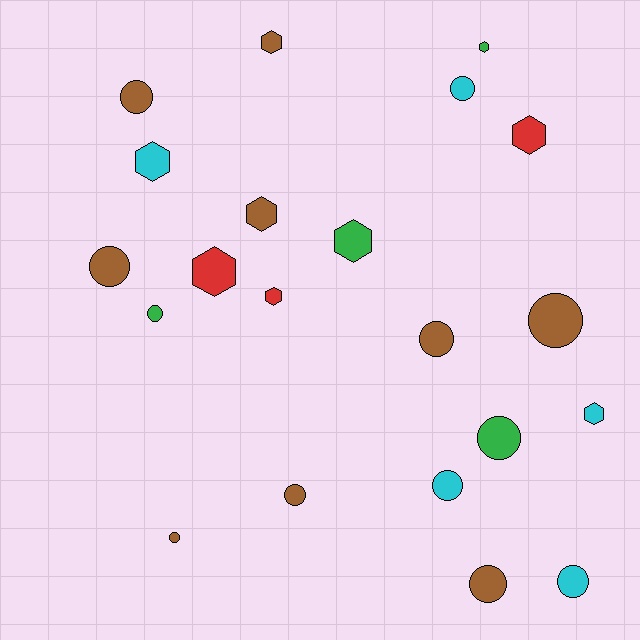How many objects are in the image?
There are 21 objects.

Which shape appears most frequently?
Circle, with 12 objects.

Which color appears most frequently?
Brown, with 9 objects.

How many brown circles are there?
There are 7 brown circles.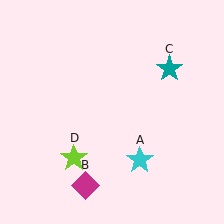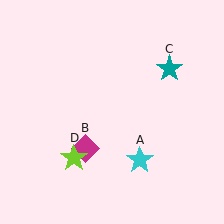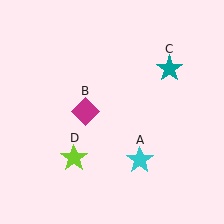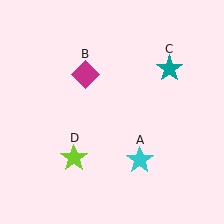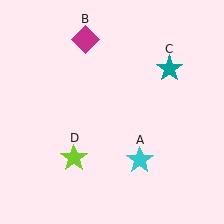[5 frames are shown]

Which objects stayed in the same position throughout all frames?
Cyan star (object A) and teal star (object C) and lime star (object D) remained stationary.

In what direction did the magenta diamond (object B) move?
The magenta diamond (object B) moved up.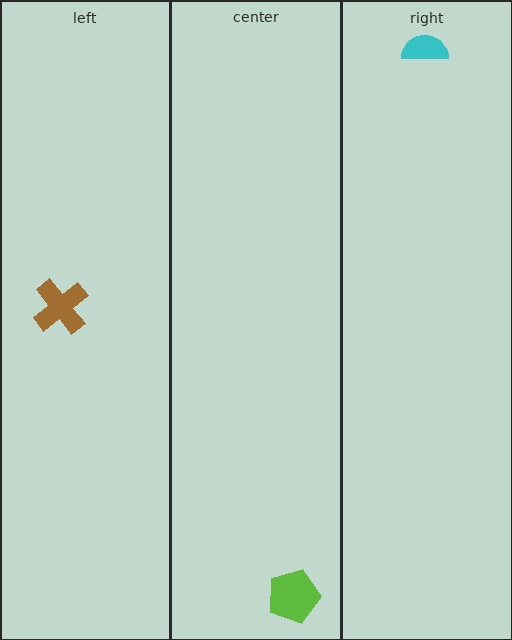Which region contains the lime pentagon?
The center region.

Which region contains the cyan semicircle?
The right region.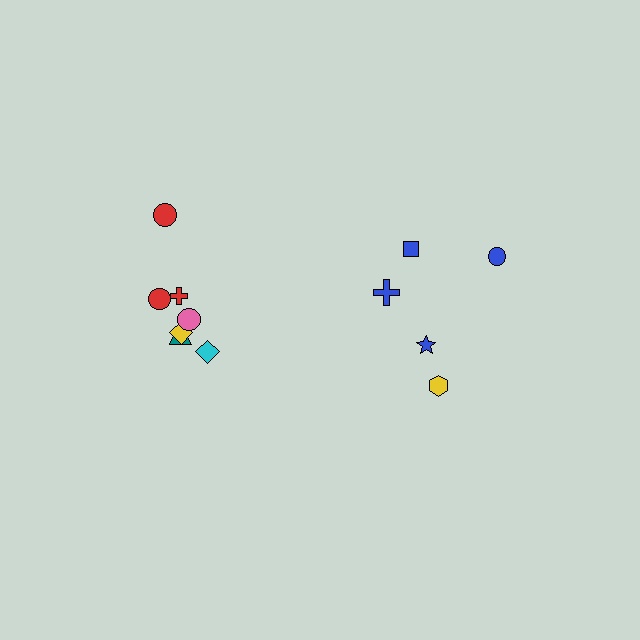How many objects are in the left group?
There are 7 objects.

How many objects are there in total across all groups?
There are 12 objects.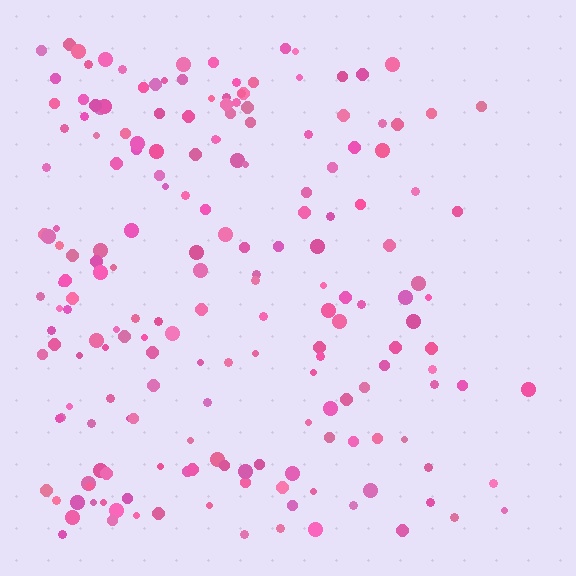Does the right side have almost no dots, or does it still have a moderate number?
Still a moderate number, just noticeably fewer than the left.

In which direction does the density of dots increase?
From right to left, with the left side densest.